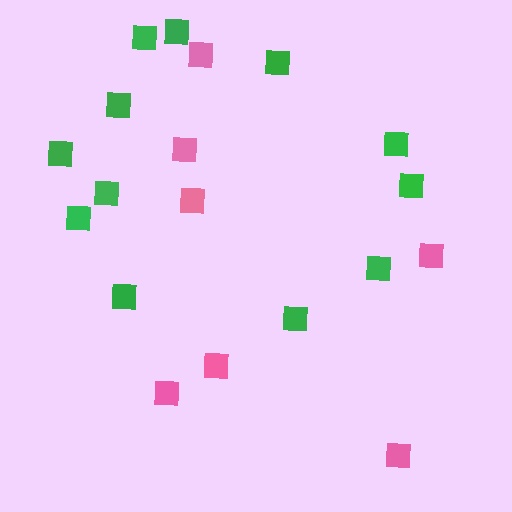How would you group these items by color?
There are 2 groups: one group of green squares (12) and one group of pink squares (7).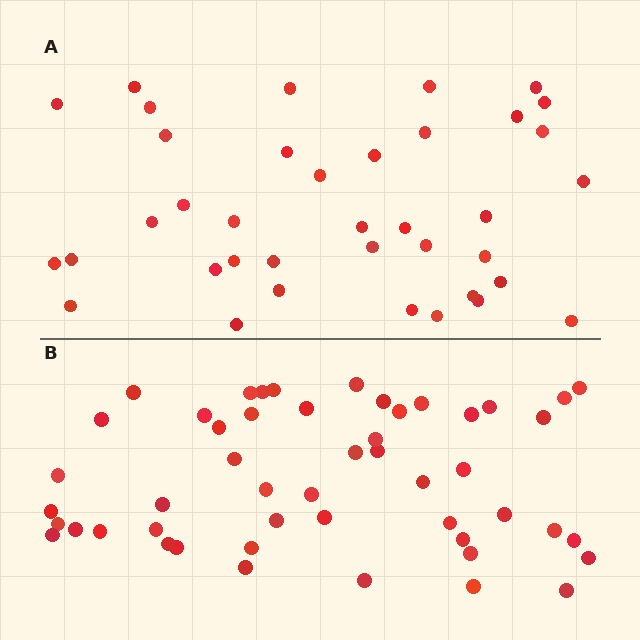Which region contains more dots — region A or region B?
Region B (the bottom region) has more dots.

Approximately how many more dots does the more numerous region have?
Region B has roughly 12 or so more dots than region A.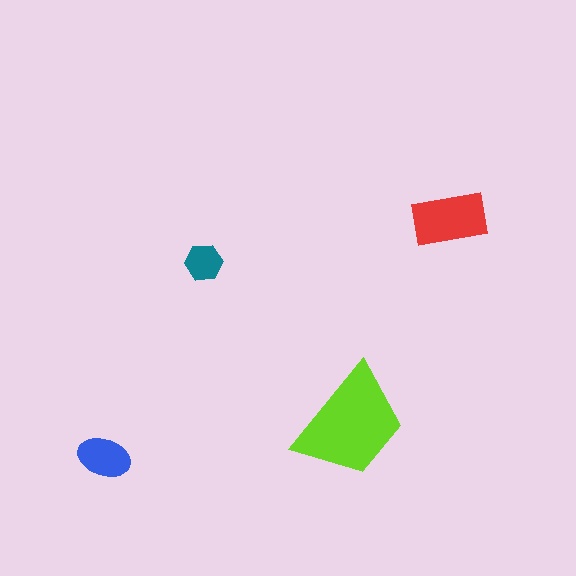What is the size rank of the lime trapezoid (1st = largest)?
1st.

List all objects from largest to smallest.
The lime trapezoid, the red rectangle, the blue ellipse, the teal hexagon.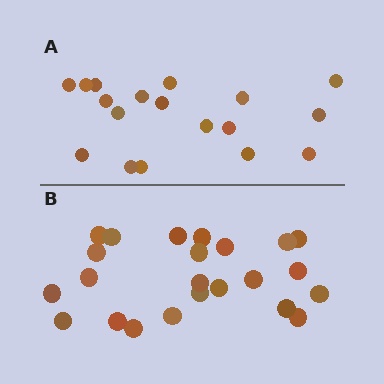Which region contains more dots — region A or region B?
Region B (the bottom region) has more dots.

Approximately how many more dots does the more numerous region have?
Region B has about 5 more dots than region A.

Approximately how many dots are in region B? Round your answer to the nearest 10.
About 20 dots. (The exact count is 23, which rounds to 20.)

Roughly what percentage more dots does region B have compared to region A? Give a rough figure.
About 30% more.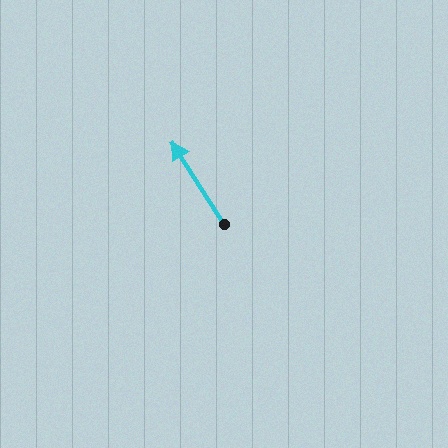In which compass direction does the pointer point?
Northwest.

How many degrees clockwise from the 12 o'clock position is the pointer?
Approximately 328 degrees.